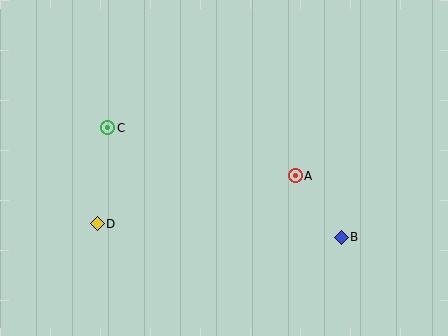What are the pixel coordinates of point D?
Point D is at (97, 224).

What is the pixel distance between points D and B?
The distance between D and B is 244 pixels.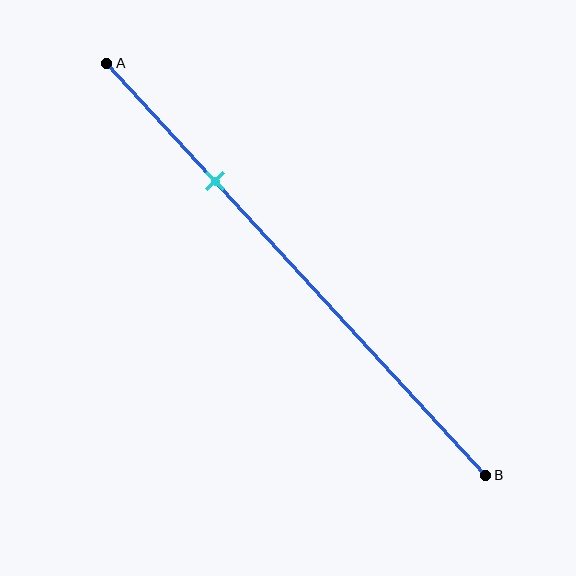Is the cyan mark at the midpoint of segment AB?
No, the mark is at about 30% from A, not at the 50% midpoint.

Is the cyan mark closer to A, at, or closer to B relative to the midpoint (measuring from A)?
The cyan mark is closer to point A than the midpoint of segment AB.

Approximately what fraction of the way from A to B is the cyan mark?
The cyan mark is approximately 30% of the way from A to B.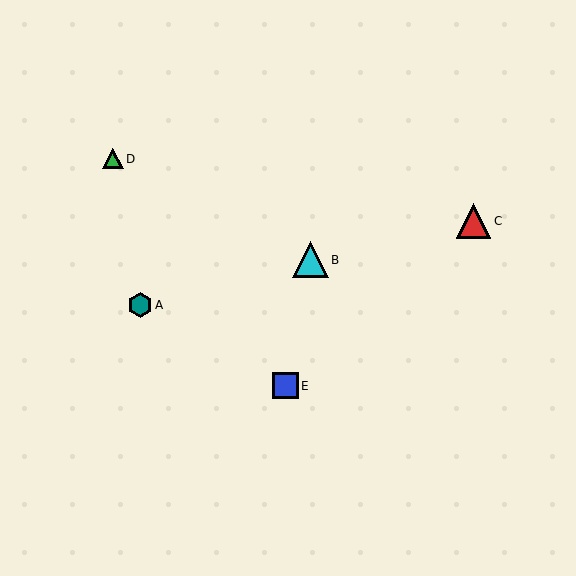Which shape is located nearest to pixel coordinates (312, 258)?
The cyan triangle (labeled B) at (310, 260) is nearest to that location.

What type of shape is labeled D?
Shape D is a green triangle.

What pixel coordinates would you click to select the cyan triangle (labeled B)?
Click at (310, 260) to select the cyan triangle B.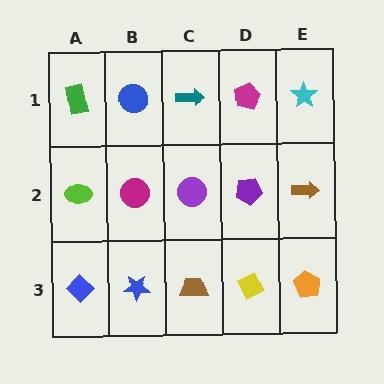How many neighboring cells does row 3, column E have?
2.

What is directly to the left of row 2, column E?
A purple pentagon.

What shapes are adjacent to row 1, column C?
A purple circle (row 2, column C), a blue circle (row 1, column B), a magenta pentagon (row 1, column D).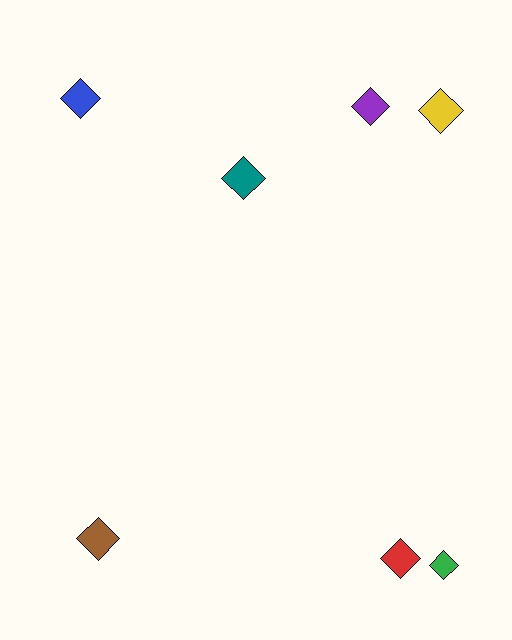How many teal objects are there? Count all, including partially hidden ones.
There is 1 teal object.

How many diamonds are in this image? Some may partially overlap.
There are 7 diamonds.